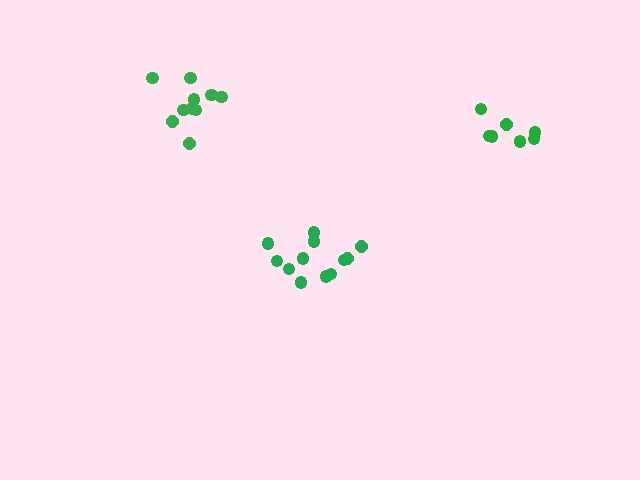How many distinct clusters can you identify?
There are 3 distinct clusters.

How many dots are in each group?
Group 1: 7 dots, Group 2: 10 dots, Group 3: 12 dots (29 total).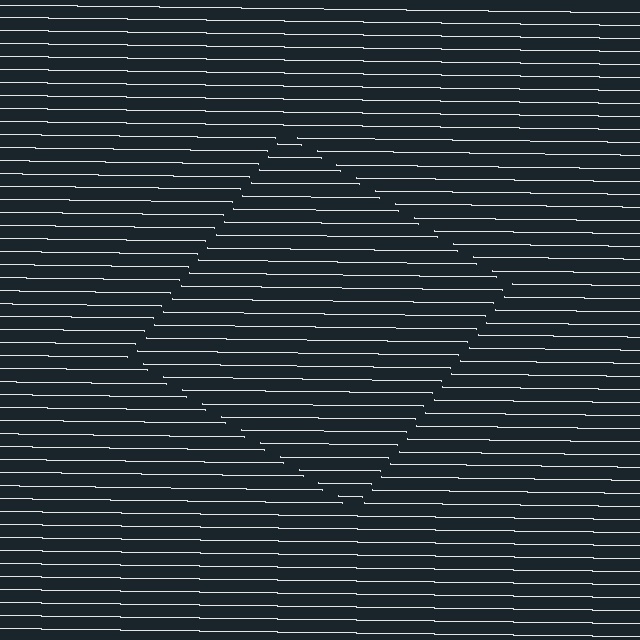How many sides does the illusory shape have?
4 sides — the line-ends trace a square.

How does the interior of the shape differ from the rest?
The interior of the shape contains the same grating, shifted by half a period — the contour is defined by the phase discontinuity where line-ends from the inner and outer gratings abut.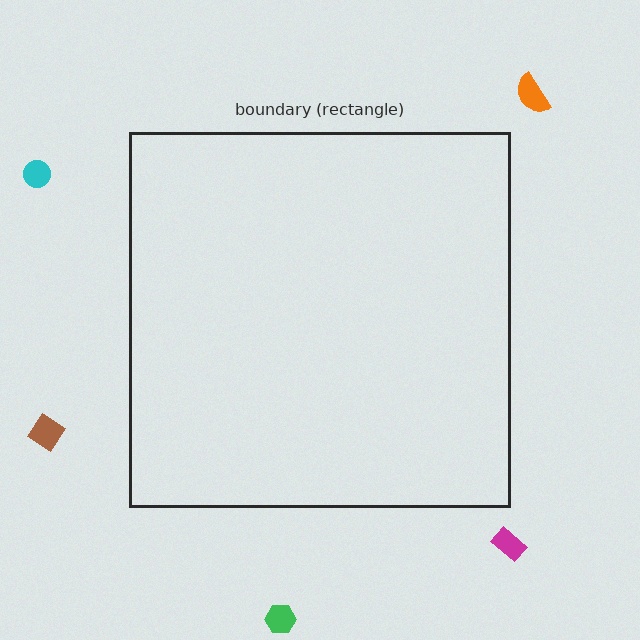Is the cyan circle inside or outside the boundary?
Outside.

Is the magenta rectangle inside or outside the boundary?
Outside.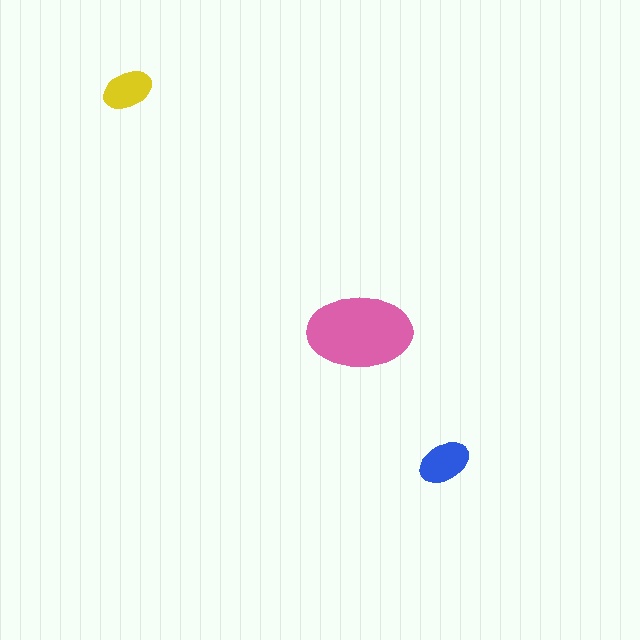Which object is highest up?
The yellow ellipse is topmost.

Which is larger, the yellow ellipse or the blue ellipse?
The blue one.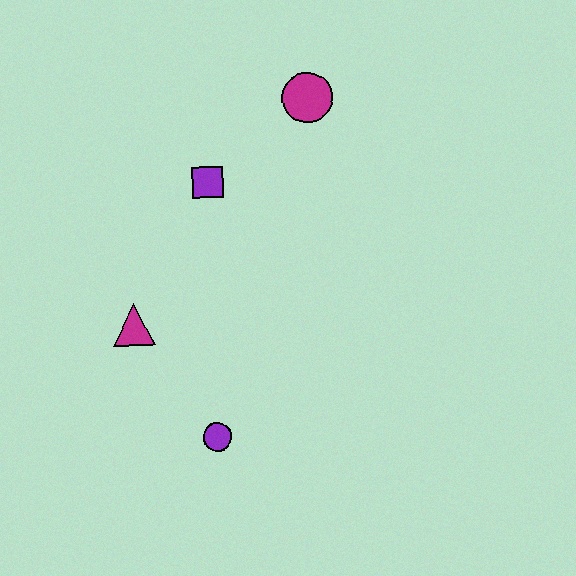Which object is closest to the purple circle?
The magenta triangle is closest to the purple circle.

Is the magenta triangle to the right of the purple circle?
No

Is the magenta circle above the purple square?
Yes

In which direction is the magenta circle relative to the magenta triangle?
The magenta circle is above the magenta triangle.